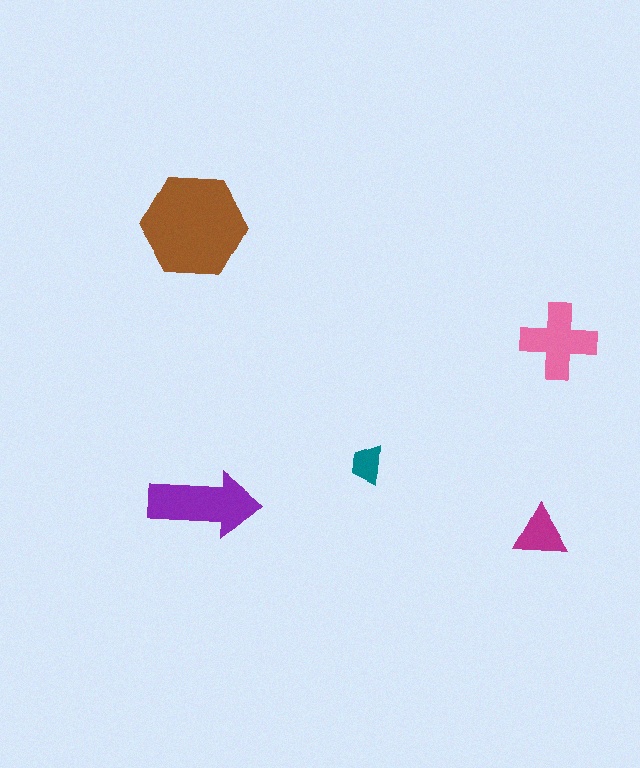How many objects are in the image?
There are 5 objects in the image.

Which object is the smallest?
The teal trapezoid.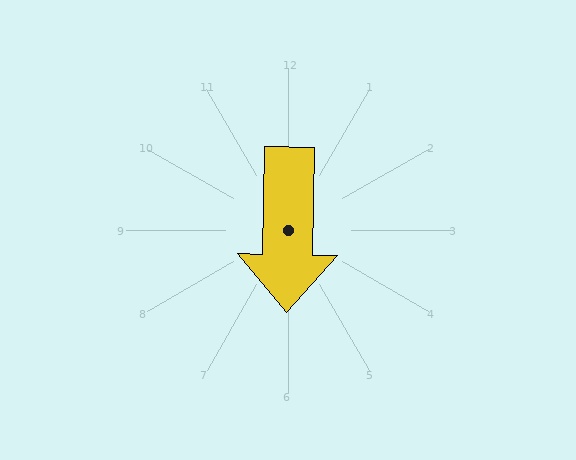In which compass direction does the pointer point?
South.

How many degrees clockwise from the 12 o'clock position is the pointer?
Approximately 181 degrees.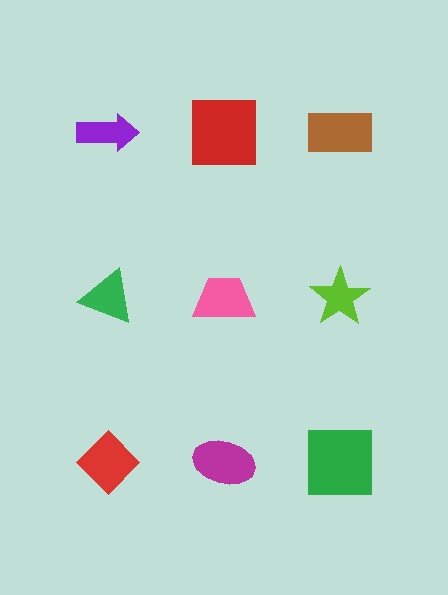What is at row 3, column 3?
A green square.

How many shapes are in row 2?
3 shapes.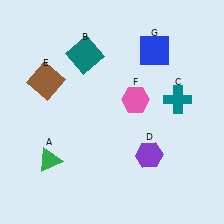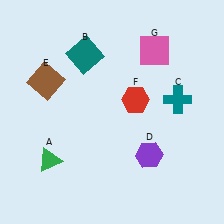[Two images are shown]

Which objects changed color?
F changed from pink to red. G changed from blue to pink.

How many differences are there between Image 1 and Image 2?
There are 2 differences between the two images.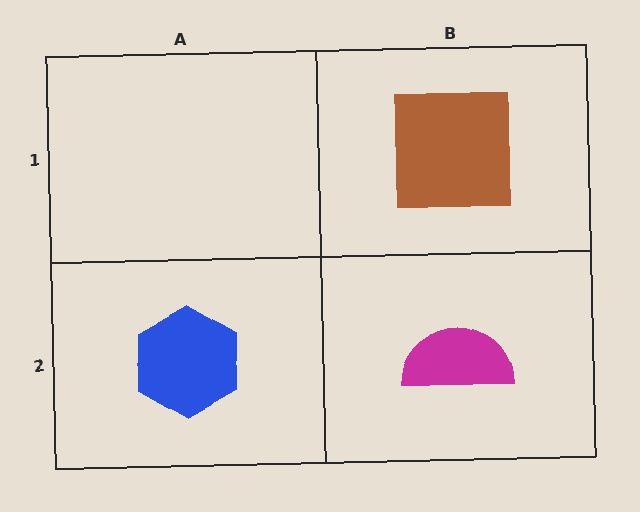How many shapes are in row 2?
2 shapes.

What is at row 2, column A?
A blue hexagon.